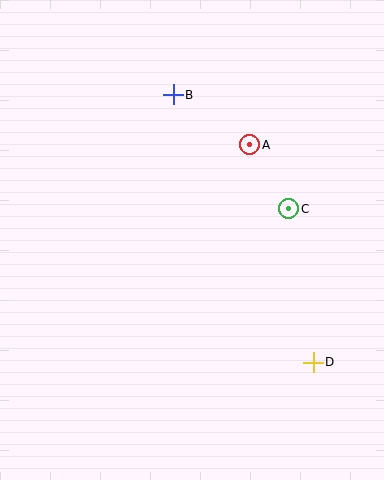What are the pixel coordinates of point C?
Point C is at (289, 209).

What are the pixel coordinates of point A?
Point A is at (250, 145).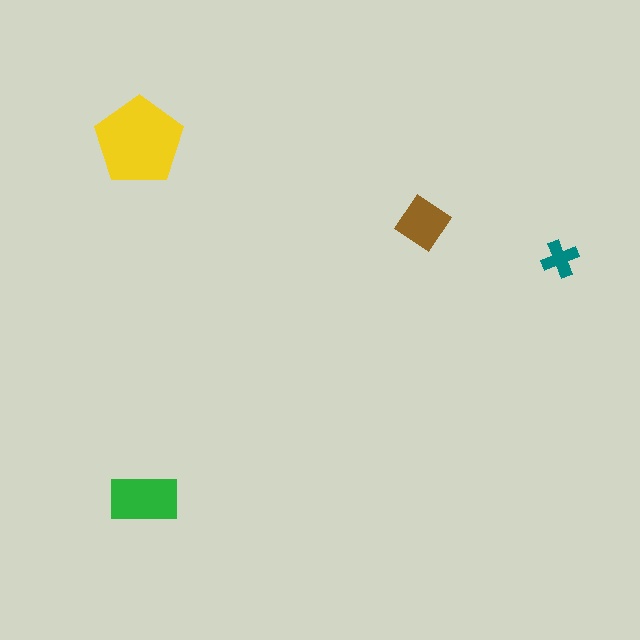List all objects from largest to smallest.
The yellow pentagon, the green rectangle, the brown diamond, the teal cross.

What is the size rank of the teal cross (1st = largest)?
4th.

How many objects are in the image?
There are 4 objects in the image.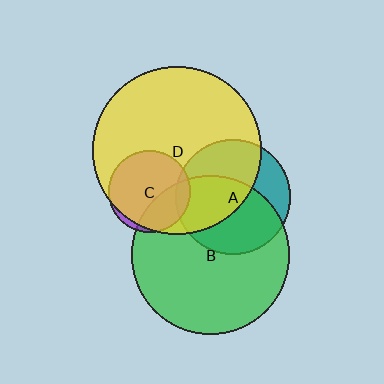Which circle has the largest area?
Circle D (yellow).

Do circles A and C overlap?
Yes.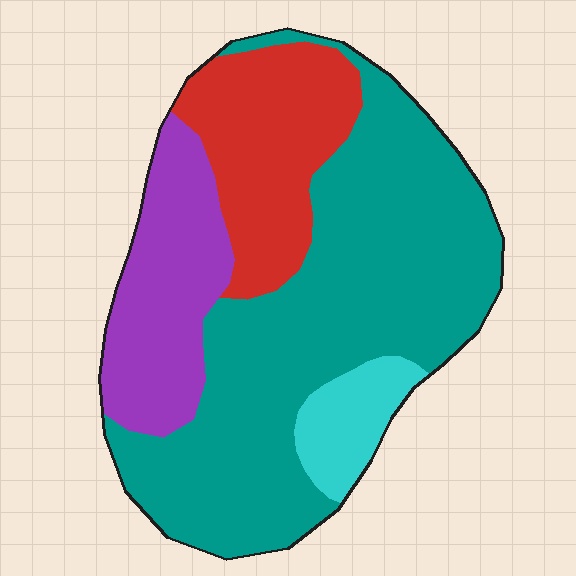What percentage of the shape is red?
Red covers about 20% of the shape.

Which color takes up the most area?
Teal, at roughly 55%.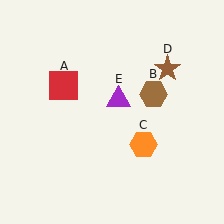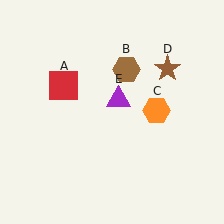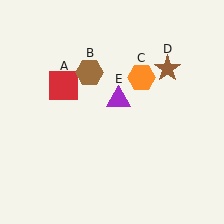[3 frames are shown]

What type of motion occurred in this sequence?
The brown hexagon (object B), orange hexagon (object C) rotated counterclockwise around the center of the scene.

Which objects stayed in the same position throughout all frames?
Red square (object A) and brown star (object D) and purple triangle (object E) remained stationary.